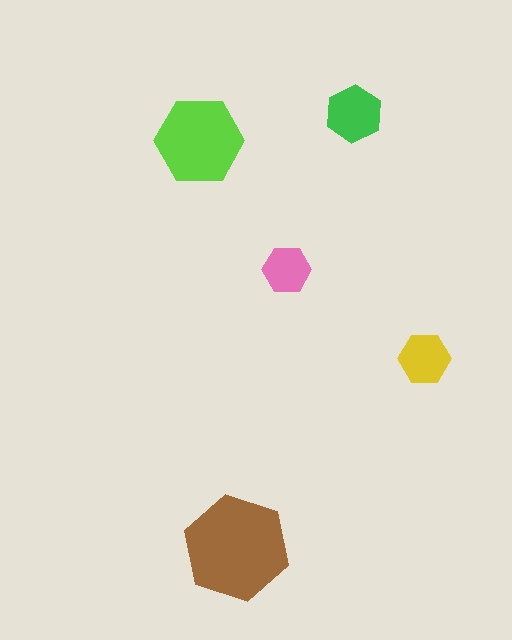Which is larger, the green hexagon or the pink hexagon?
The green one.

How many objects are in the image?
There are 5 objects in the image.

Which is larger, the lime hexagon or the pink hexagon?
The lime one.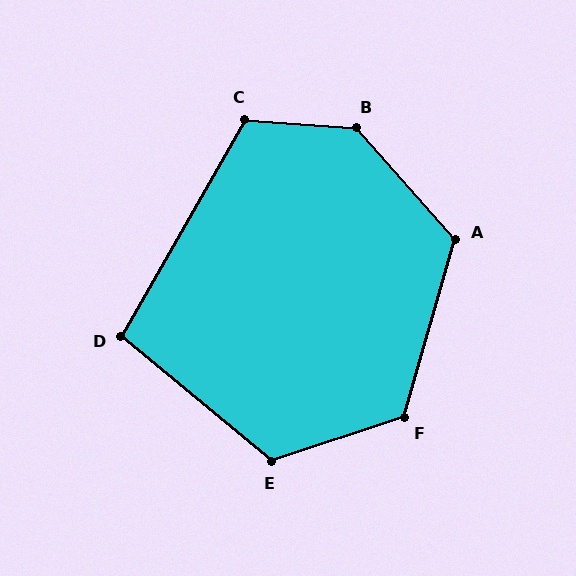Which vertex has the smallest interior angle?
D, at approximately 100 degrees.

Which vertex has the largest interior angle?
B, at approximately 136 degrees.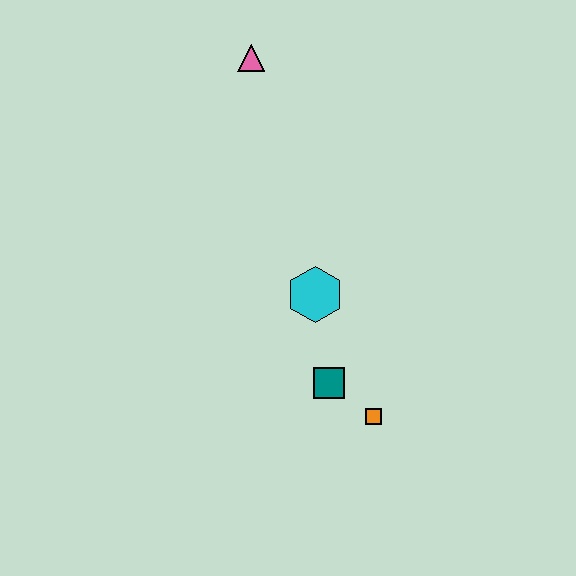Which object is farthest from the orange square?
The pink triangle is farthest from the orange square.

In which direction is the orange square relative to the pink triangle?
The orange square is below the pink triangle.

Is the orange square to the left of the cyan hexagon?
No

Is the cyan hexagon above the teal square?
Yes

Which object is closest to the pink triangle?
The cyan hexagon is closest to the pink triangle.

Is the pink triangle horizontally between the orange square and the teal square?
No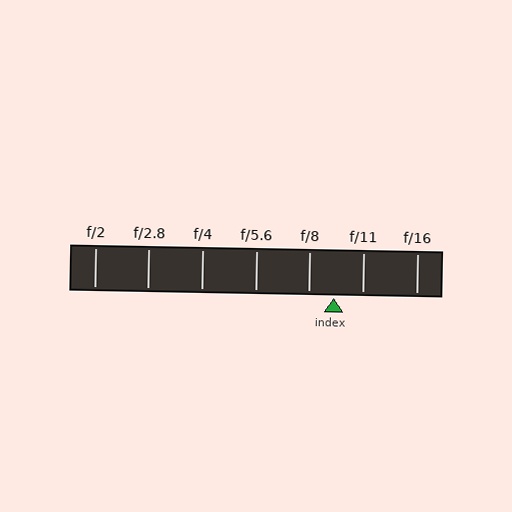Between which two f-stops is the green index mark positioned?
The index mark is between f/8 and f/11.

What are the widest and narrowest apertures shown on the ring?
The widest aperture shown is f/2 and the narrowest is f/16.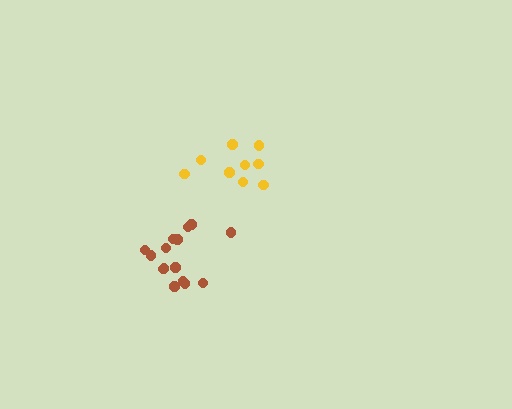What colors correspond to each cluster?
The clusters are colored: yellow, brown.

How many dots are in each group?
Group 1: 9 dots, Group 2: 15 dots (24 total).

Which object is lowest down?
The brown cluster is bottommost.